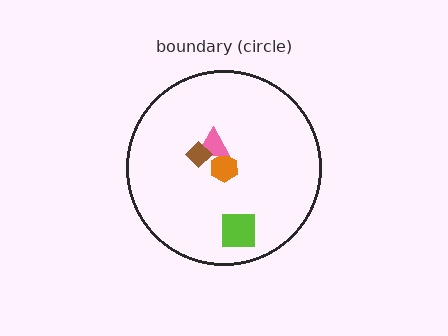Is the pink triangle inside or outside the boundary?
Inside.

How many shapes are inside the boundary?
4 inside, 0 outside.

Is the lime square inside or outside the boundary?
Inside.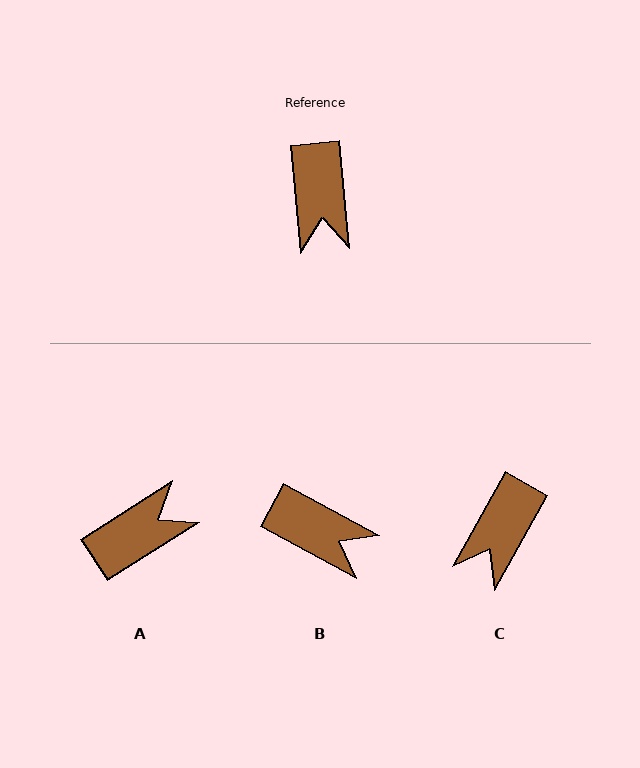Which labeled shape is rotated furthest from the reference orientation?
A, about 117 degrees away.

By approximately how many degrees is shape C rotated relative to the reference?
Approximately 35 degrees clockwise.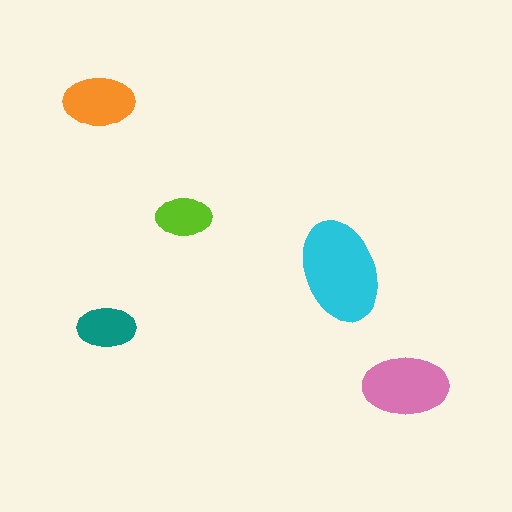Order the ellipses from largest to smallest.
the cyan one, the pink one, the orange one, the teal one, the lime one.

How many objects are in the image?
There are 5 objects in the image.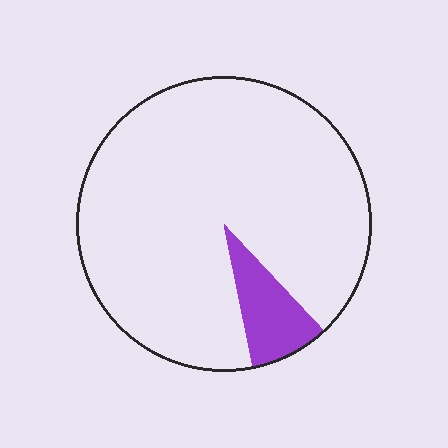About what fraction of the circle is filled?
About one tenth (1/10).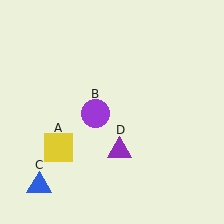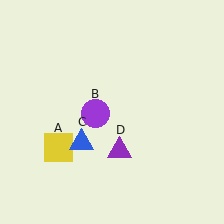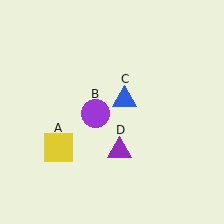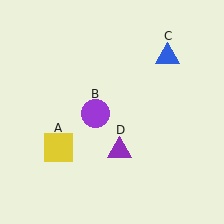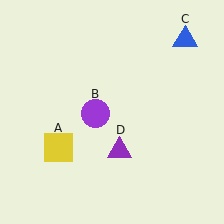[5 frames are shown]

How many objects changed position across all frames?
1 object changed position: blue triangle (object C).